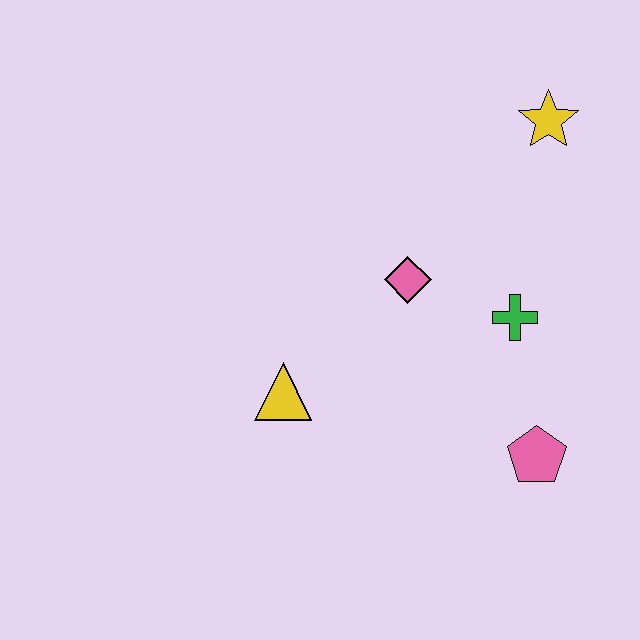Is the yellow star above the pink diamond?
Yes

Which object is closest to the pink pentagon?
The green cross is closest to the pink pentagon.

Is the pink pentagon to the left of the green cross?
No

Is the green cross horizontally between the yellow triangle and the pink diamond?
No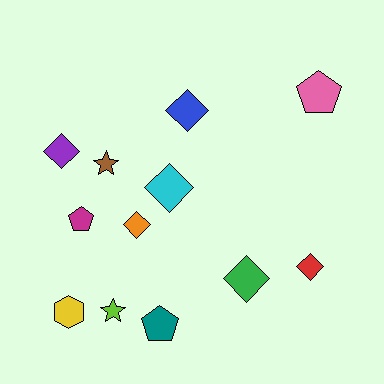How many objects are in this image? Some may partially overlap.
There are 12 objects.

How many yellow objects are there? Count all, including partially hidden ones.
There is 1 yellow object.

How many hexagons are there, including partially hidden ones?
There is 1 hexagon.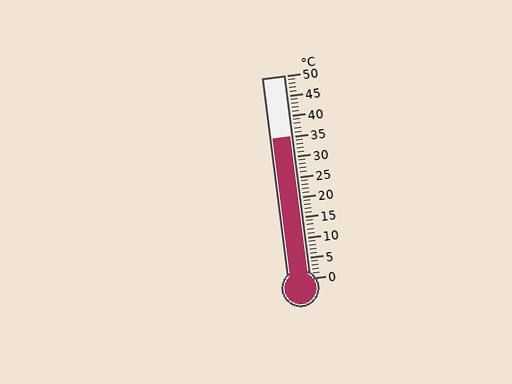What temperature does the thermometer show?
The thermometer shows approximately 35°C.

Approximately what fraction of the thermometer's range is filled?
The thermometer is filled to approximately 70% of its range.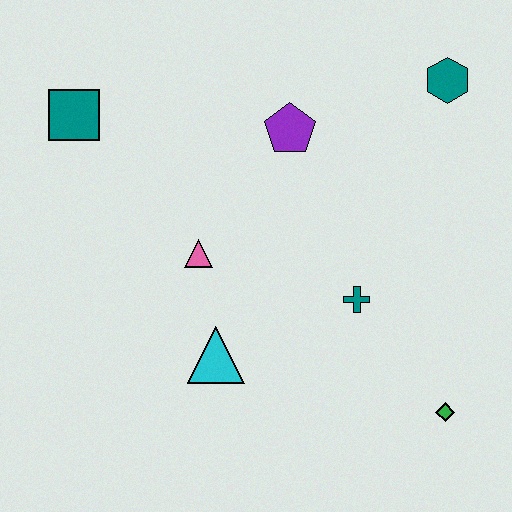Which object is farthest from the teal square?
The green diamond is farthest from the teal square.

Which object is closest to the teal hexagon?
The purple pentagon is closest to the teal hexagon.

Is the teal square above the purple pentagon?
Yes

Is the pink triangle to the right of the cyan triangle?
No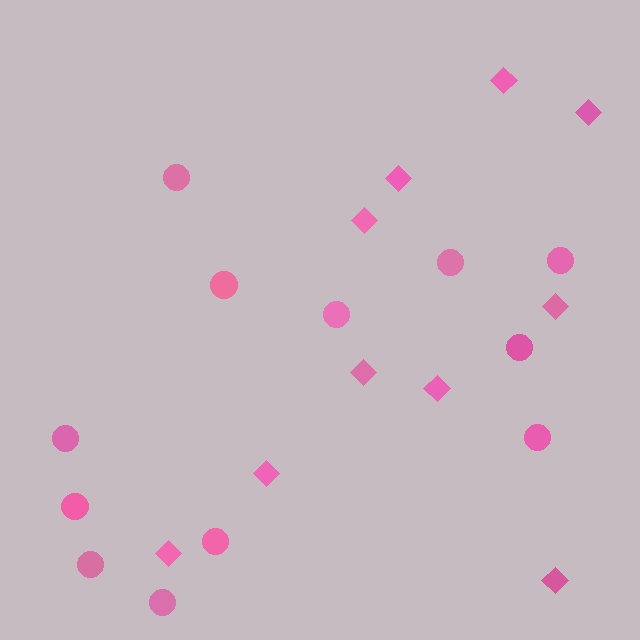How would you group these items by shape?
There are 2 groups: one group of circles (12) and one group of diamonds (10).